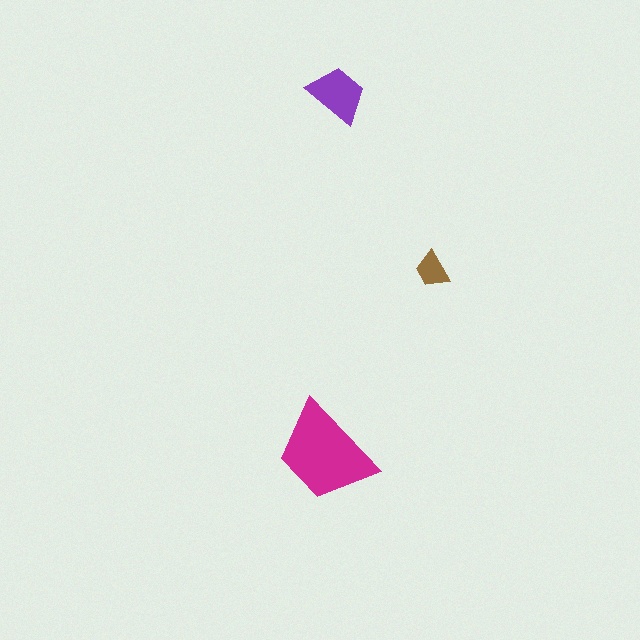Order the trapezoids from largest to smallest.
the magenta one, the purple one, the brown one.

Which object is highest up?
The purple trapezoid is topmost.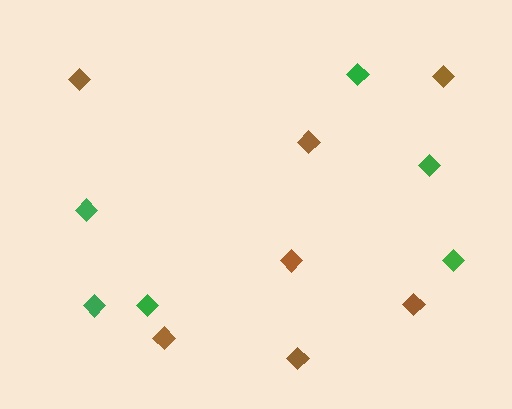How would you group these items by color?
There are 2 groups: one group of brown diamonds (7) and one group of green diamonds (6).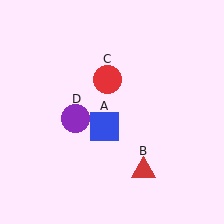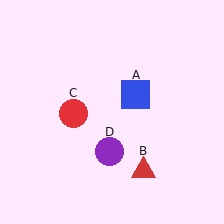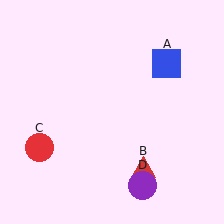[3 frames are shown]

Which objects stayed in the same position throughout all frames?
Red triangle (object B) remained stationary.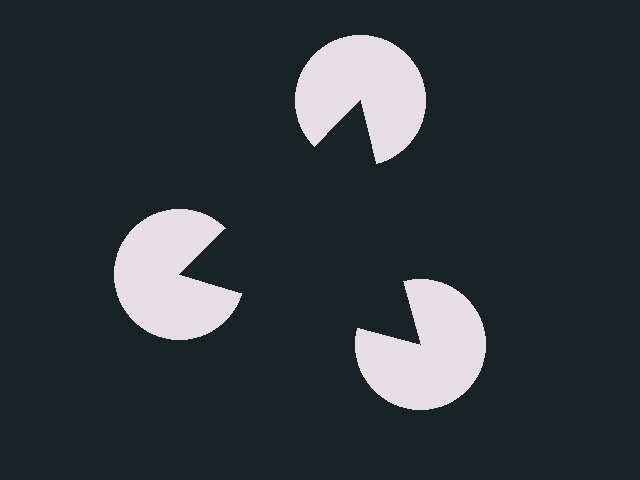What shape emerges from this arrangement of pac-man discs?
An illusory triangle — its edges are inferred from the aligned wedge cuts in the pac-man discs, not physically drawn.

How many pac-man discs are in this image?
There are 3 — one at each vertex of the illusory triangle.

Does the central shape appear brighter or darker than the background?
It typically appears slightly darker than the background, even though no actual brightness change is drawn.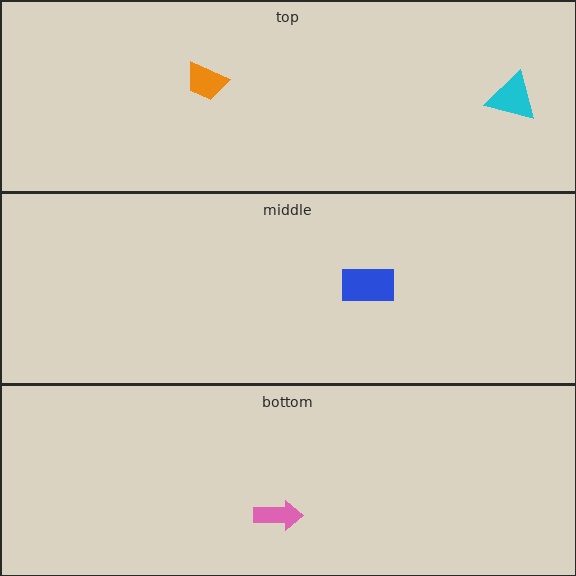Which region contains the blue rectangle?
The middle region.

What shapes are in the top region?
The orange trapezoid, the cyan triangle.